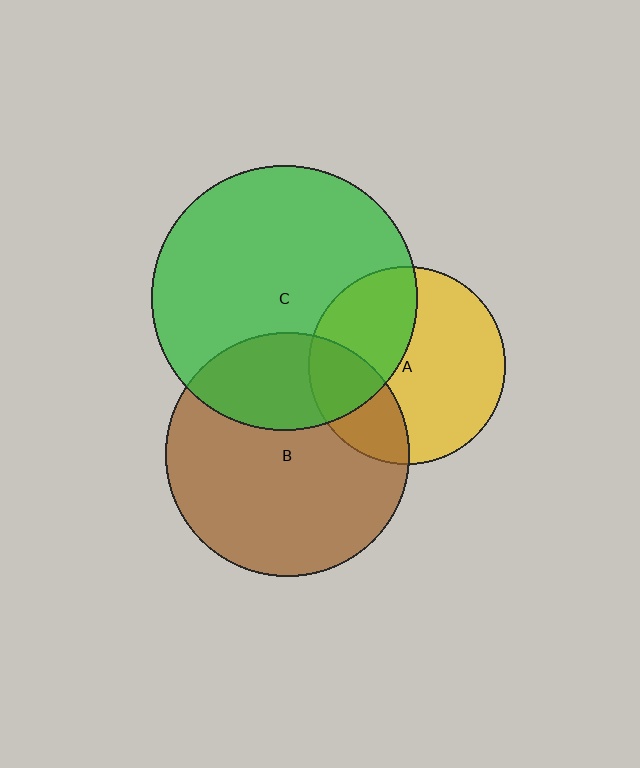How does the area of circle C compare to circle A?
Approximately 1.8 times.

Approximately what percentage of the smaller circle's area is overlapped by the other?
Approximately 30%.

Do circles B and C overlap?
Yes.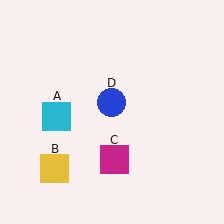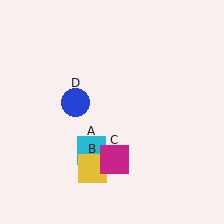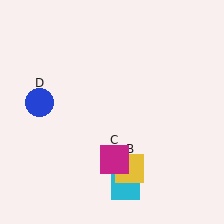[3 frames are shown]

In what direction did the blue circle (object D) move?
The blue circle (object D) moved left.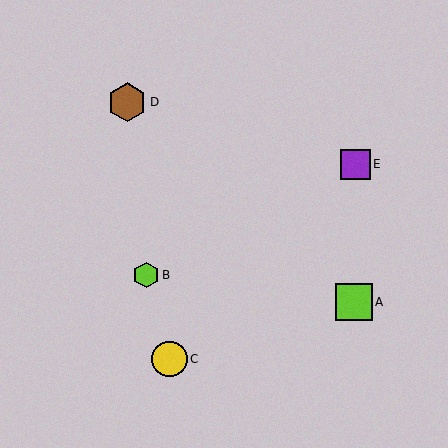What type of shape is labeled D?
Shape D is a brown hexagon.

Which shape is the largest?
The brown hexagon (labeled D) is the largest.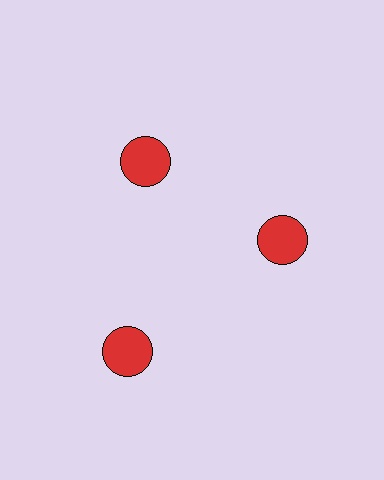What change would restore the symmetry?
The symmetry would be restored by moving it inward, back onto the ring so that all 3 circles sit at equal angles and equal distance from the center.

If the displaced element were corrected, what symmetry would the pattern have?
It would have 3-fold rotational symmetry — the pattern would map onto itself every 120 degrees.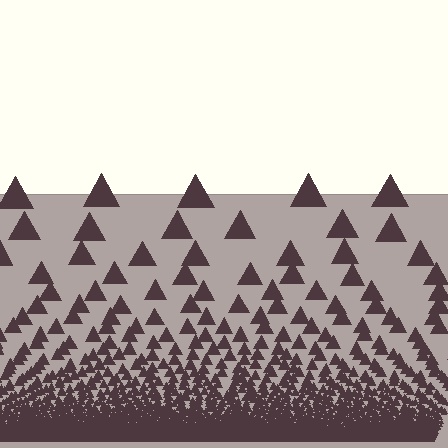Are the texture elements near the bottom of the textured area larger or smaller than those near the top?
Smaller. The gradient is inverted — elements near the bottom are smaller and denser.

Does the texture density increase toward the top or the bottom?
Density increases toward the bottom.